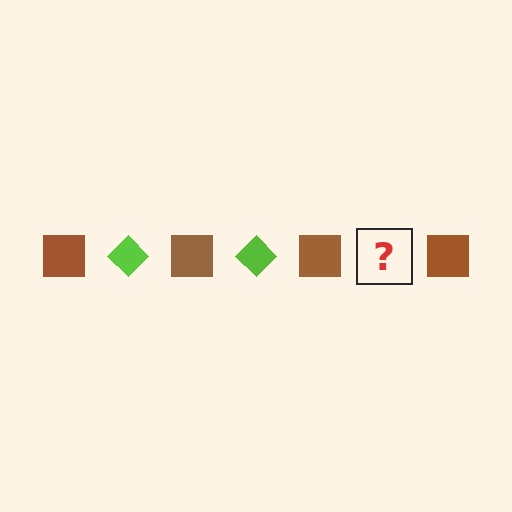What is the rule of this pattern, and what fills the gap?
The rule is that the pattern alternates between brown square and lime diamond. The gap should be filled with a lime diamond.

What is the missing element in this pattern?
The missing element is a lime diamond.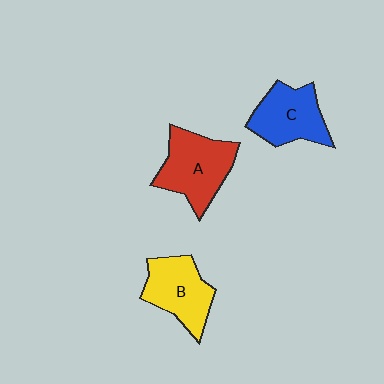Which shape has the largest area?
Shape A (red).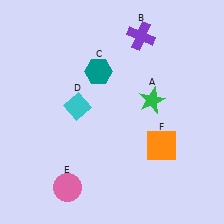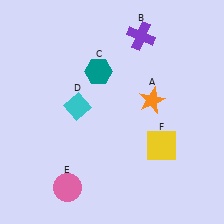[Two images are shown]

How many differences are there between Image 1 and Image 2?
There are 2 differences between the two images.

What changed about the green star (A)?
In Image 1, A is green. In Image 2, it changed to orange.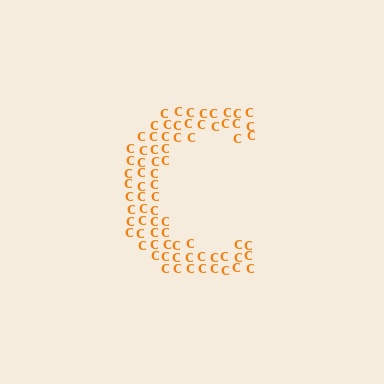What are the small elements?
The small elements are letter C's.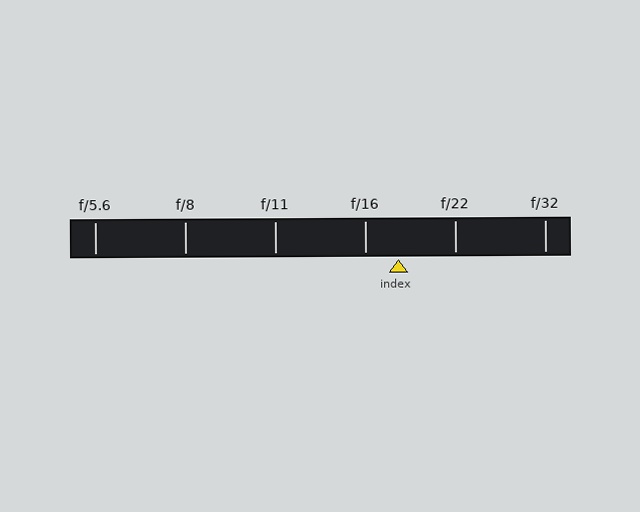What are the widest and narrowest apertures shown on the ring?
The widest aperture shown is f/5.6 and the narrowest is f/32.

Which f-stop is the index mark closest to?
The index mark is closest to f/16.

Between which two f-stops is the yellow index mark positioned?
The index mark is between f/16 and f/22.